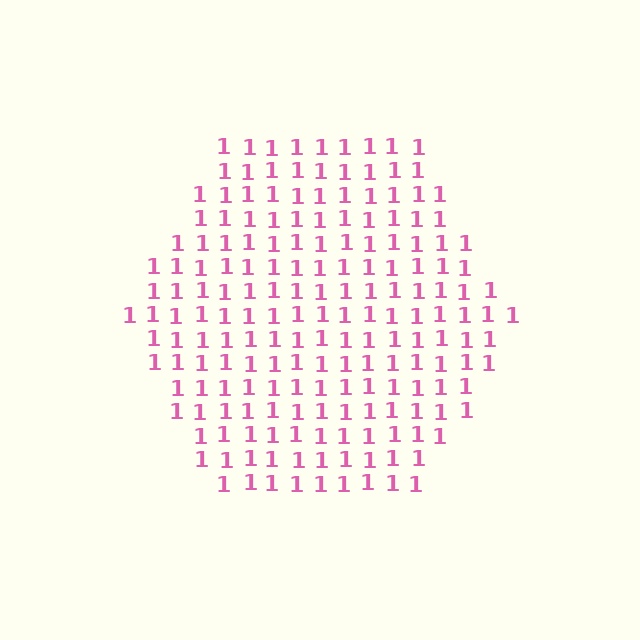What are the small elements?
The small elements are digit 1's.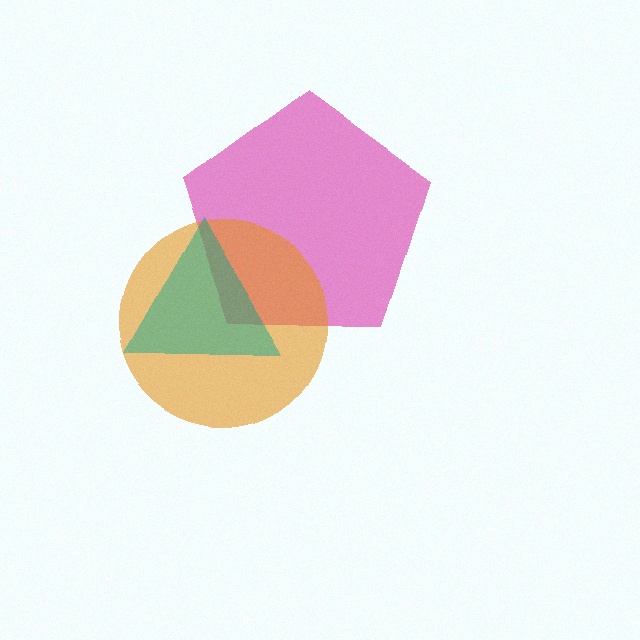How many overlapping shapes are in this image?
There are 3 overlapping shapes in the image.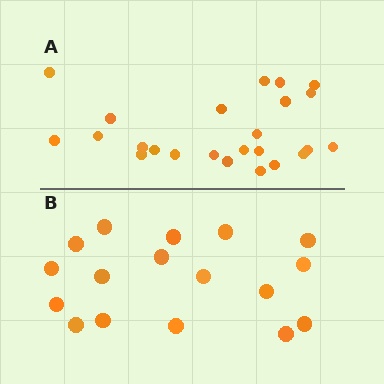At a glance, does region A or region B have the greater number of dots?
Region A (the top region) has more dots.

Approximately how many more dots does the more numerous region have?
Region A has roughly 8 or so more dots than region B.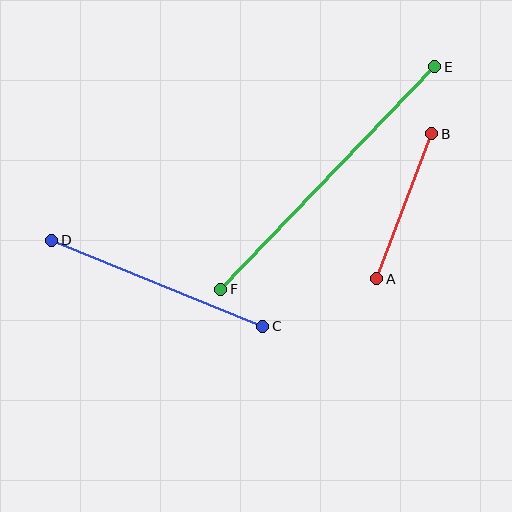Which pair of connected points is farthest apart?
Points E and F are farthest apart.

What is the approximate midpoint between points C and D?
The midpoint is at approximately (157, 283) pixels.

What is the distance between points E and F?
The distance is approximately 309 pixels.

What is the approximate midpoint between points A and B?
The midpoint is at approximately (404, 206) pixels.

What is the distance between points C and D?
The distance is approximately 228 pixels.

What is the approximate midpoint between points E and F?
The midpoint is at approximately (328, 178) pixels.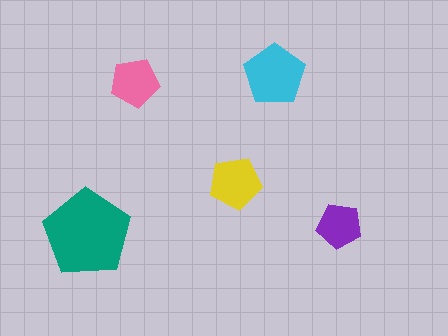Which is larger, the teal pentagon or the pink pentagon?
The teal one.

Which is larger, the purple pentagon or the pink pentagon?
The pink one.